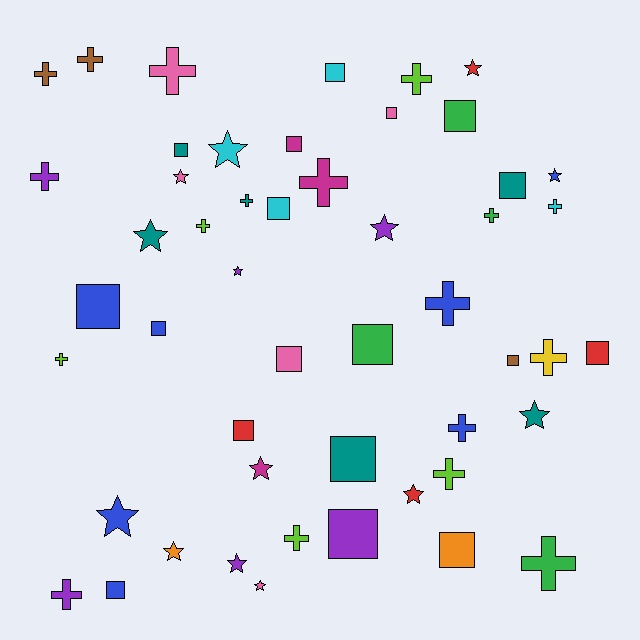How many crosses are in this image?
There are 18 crosses.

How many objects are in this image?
There are 50 objects.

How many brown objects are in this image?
There are 3 brown objects.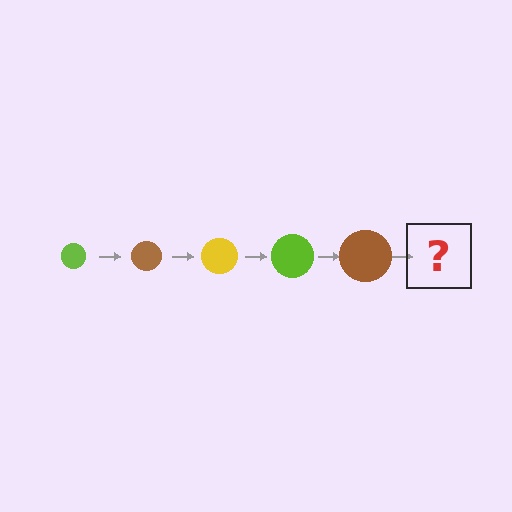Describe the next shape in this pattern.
It should be a yellow circle, larger than the previous one.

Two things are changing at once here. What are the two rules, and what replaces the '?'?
The two rules are that the circle grows larger each step and the color cycles through lime, brown, and yellow. The '?' should be a yellow circle, larger than the previous one.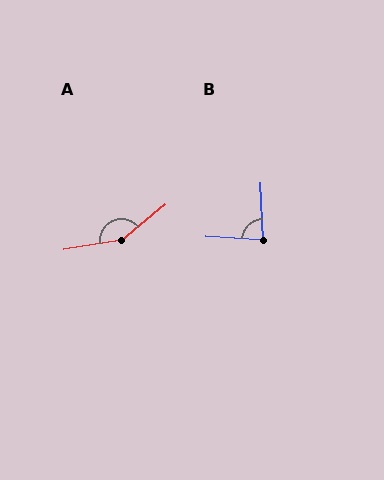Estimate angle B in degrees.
Approximately 84 degrees.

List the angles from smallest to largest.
B (84°), A (150°).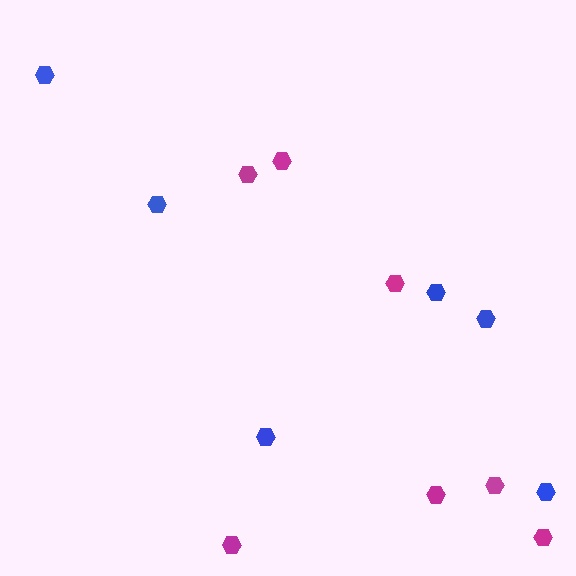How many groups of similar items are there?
There are 2 groups: one group of blue hexagons (6) and one group of magenta hexagons (7).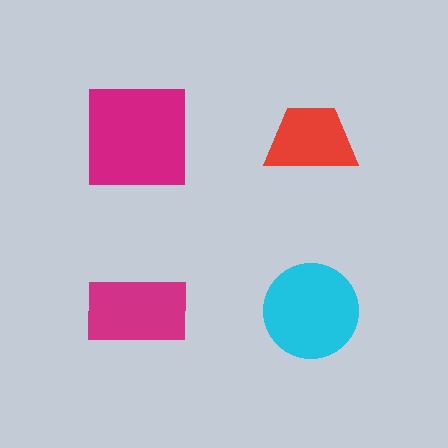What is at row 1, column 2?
A red trapezoid.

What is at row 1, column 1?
A magenta square.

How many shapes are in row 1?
2 shapes.